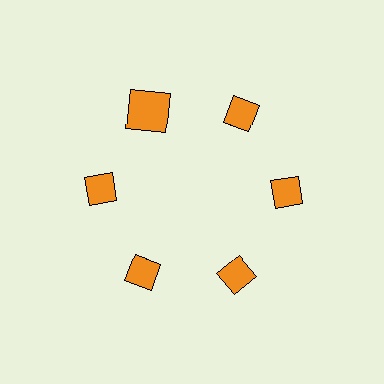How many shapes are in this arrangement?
There are 6 shapes arranged in a ring pattern.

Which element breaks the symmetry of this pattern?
The orange square at roughly the 11 o'clock position breaks the symmetry. All other shapes are orange diamonds.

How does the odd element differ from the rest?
It has a different shape: square instead of diamond.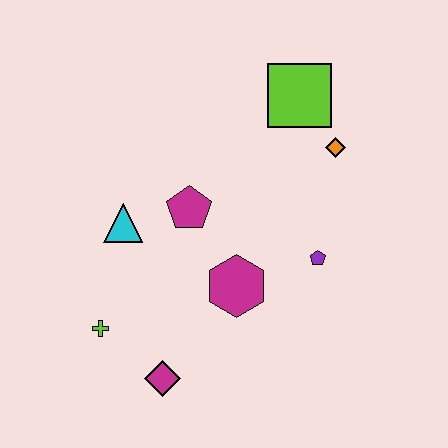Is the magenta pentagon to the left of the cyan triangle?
No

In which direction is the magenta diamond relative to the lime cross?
The magenta diamond is to the right of the lime cross.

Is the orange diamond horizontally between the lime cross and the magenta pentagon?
No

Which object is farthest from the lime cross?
The lime square is farthest from the lime cross.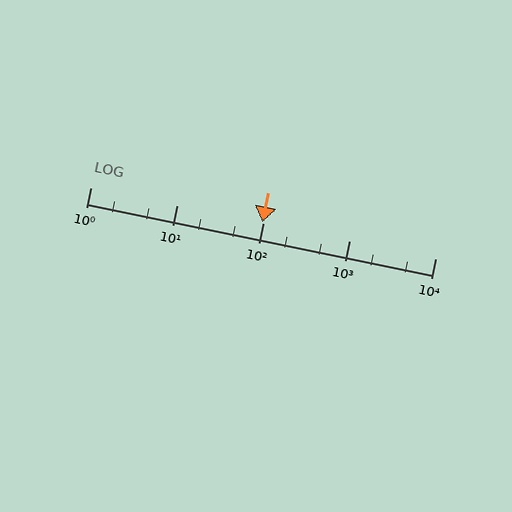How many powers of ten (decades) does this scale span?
The scale spans 4 decades, from 1 to 10000.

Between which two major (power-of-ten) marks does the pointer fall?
The pointer is between 10 and 100.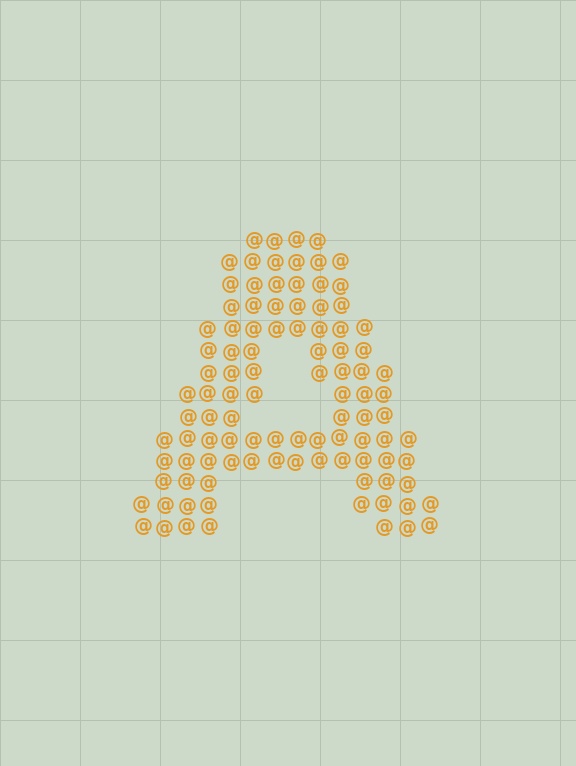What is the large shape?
The large shape is the letter A.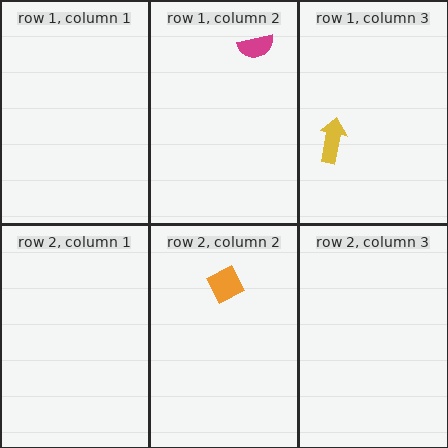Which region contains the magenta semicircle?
The row 1, column 2 region.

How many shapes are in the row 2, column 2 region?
1.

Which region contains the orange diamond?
The row 2, column 2 region.